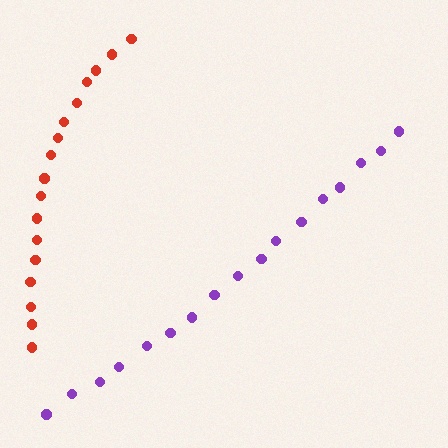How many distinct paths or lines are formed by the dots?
There are 2 distinct paths.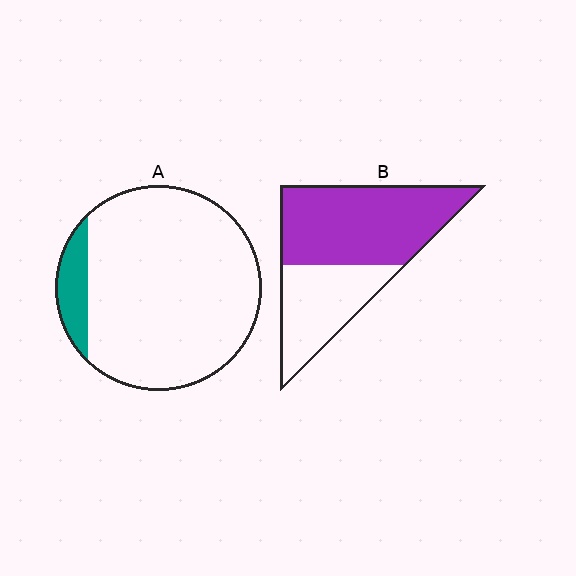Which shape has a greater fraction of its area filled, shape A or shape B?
Shape B.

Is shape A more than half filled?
No.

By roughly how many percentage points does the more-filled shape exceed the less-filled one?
By roughly 50 percentage points (B over A).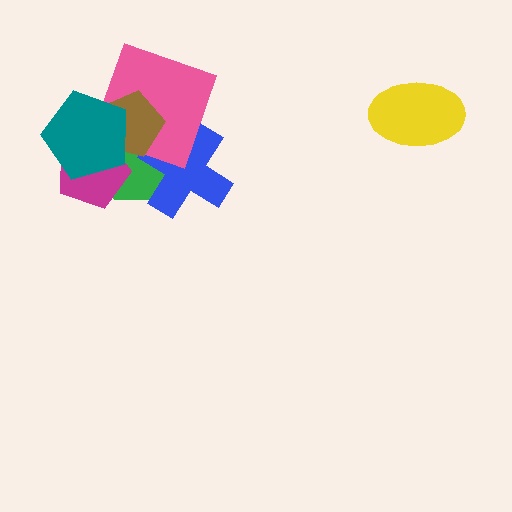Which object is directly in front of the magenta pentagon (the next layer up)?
The brown pentagon is directly in front of the magenta pentagon.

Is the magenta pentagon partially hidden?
Yes, it is partially covered by another shape.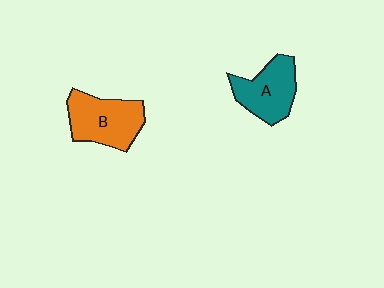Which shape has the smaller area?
Shape A (teal).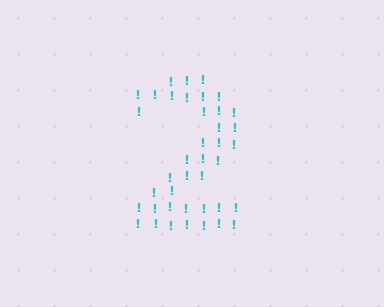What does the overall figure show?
The overall figure shows the digit 2.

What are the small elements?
The small elements are exclamation marks.